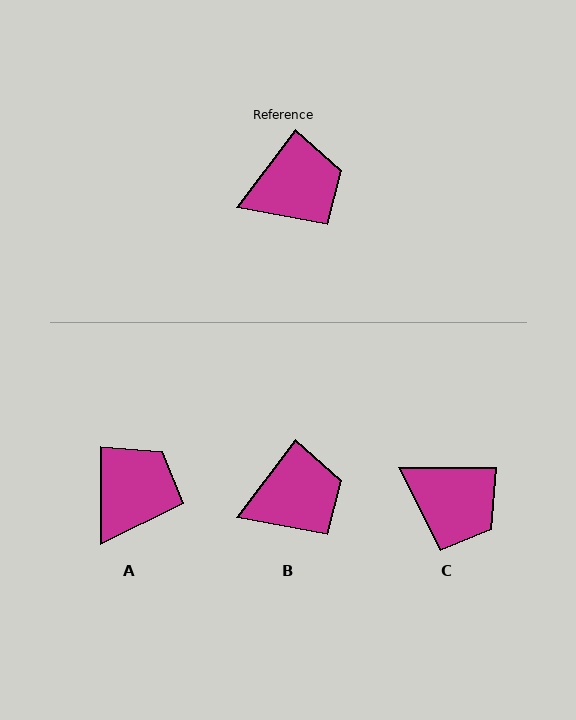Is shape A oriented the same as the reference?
No, it is off by about 37 degrees.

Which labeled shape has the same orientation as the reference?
B.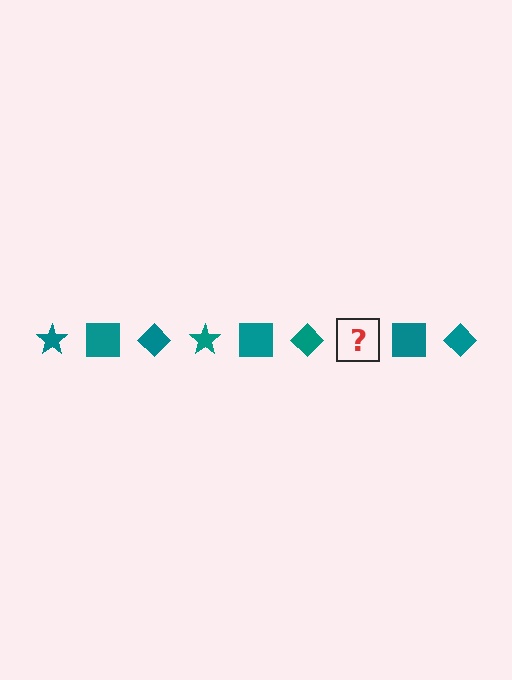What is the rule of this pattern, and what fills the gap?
The rule is that the pattern cycles through star, square, diamond shapes in teal. The gap should be filled with a teal star.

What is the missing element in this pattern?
The missing element is a teal star.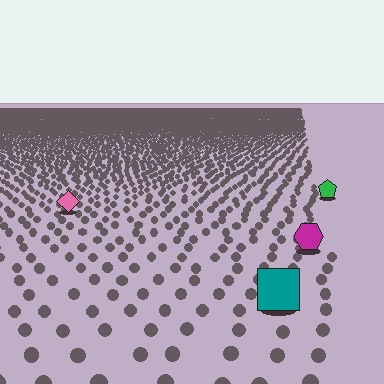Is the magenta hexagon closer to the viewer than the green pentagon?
Yes. The magenta hexagon is closer — you can tell from the texture gradient: the ground texture is coarser near it.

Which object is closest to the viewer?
The teal square is closest. The texture marks near it are larger and more spread out.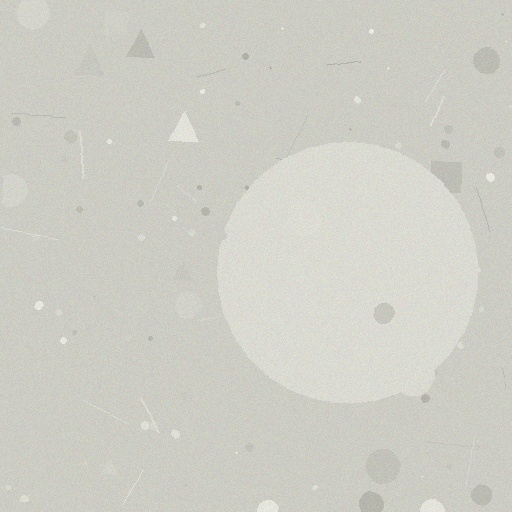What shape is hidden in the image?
A circle is hidden in the image.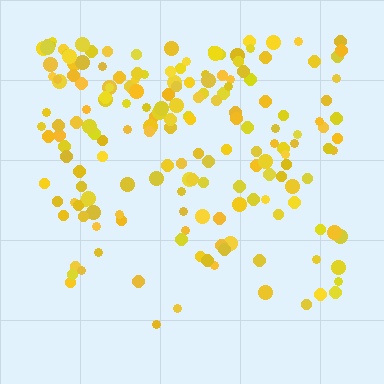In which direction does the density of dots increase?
From bottom to top, with the top side densest.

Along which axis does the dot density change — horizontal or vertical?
Vertical.